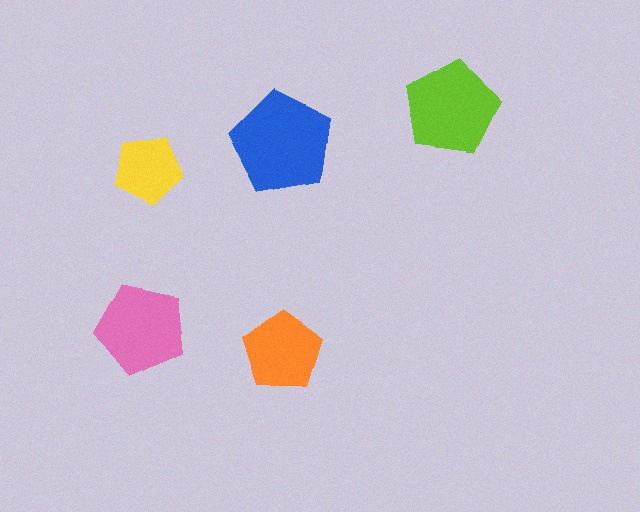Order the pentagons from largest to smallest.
the blue one, the lime one, the pink one, the orange one, the yellow one.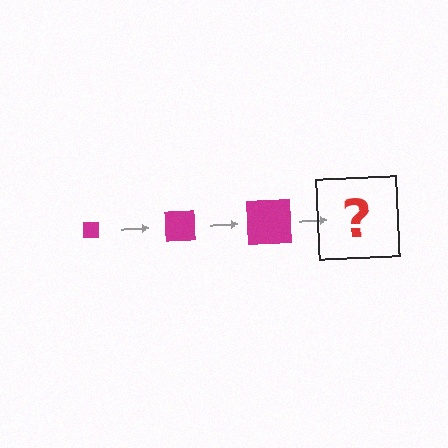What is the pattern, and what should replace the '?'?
The pattern is that the square gets progressively larger each step. The '?' should be a magenta square, larger than the previous one.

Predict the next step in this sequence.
The next step is a magenta square, larger than the previous one.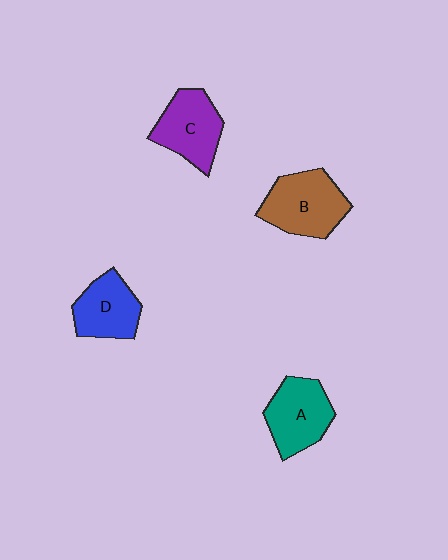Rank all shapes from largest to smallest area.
From largest to smallest: B (brown), A (teal), C (purple), D (blue).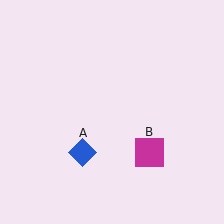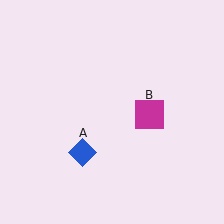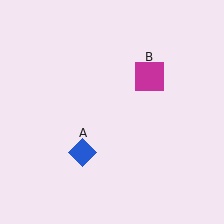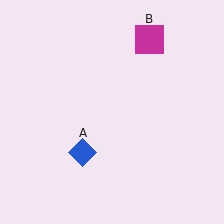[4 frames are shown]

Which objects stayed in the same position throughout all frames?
Blue diamond (object A) remained stationary.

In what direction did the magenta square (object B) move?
The magenta square (object B) moved up.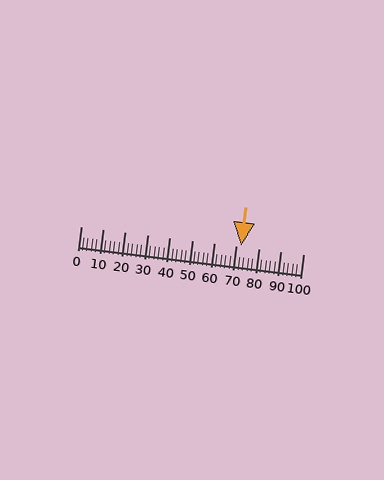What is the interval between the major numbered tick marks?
The major tick marks are spaced 10 units apart.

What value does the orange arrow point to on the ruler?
The orange arrow points to approximately 72.